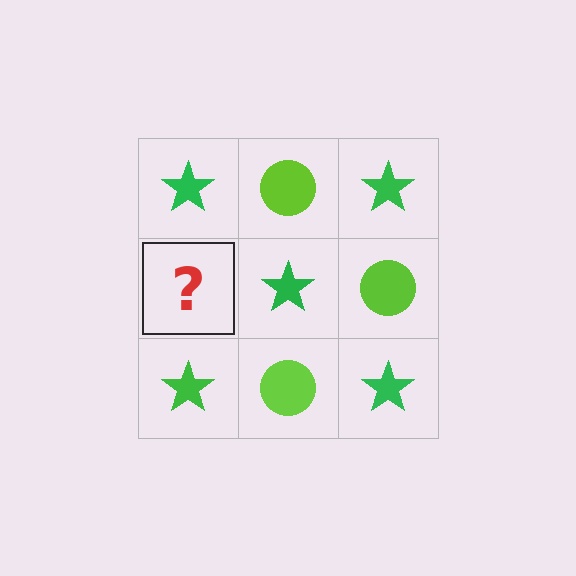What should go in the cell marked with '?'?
The missing cell should contain a lime circle.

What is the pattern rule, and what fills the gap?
The rule is that it alternates green star and lime circle in a checkerboard pattern. The gap should be filled with a lime circle.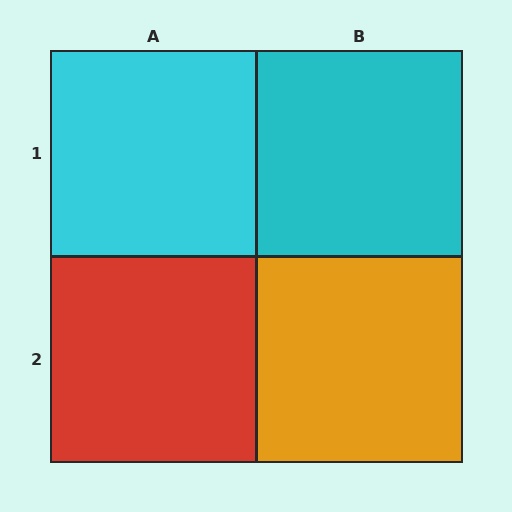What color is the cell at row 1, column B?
Cyan.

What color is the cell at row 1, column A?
Cyan.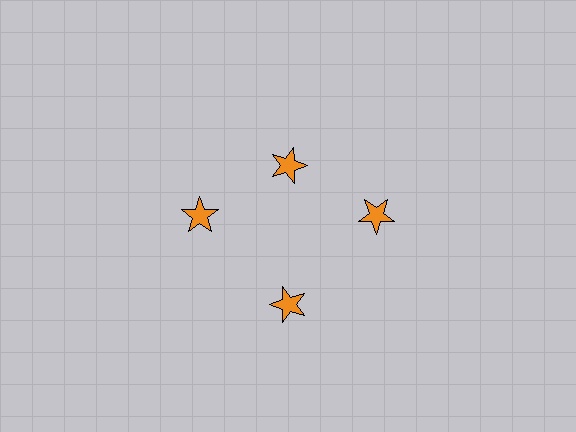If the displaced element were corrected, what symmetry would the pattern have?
It would have 4-fold rotational symmetry — the pattern would map onto itself every 90 degrees.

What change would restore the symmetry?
The symmetry would be restored by moving it outward, back onto the ring so that all 4 stars sit at equal angles and equal distance from the center.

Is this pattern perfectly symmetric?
No. The 4 orange stars are arranged in a ring, but one element near the 12 o'clock position is pulled inward toward the center, breaking the 4-fold rotational symmetry.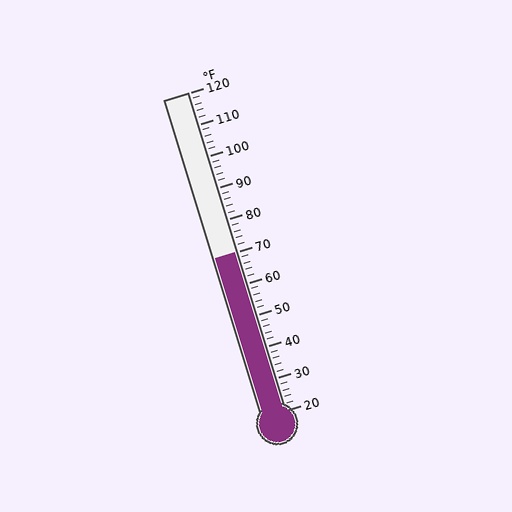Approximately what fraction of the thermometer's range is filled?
The thermometer is filled to approximately 50% of its range.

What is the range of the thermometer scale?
The thermometer scale ranges from 20°F to 120°F.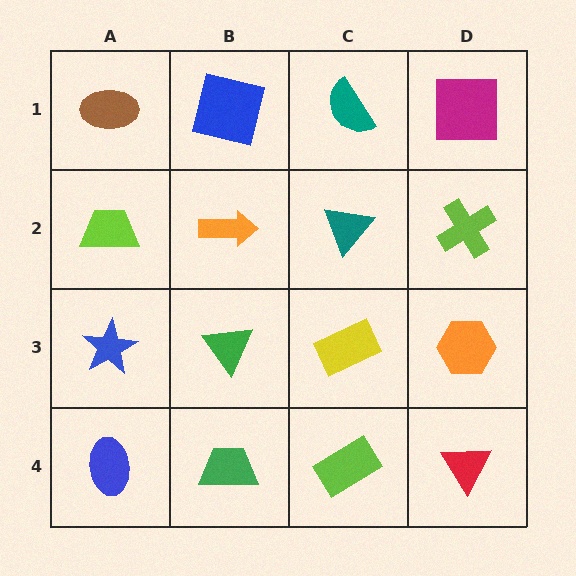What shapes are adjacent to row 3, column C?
A teal triangle (row 2, column C), a lime rectangle (row 4, column C), a green triangle (row 3, column B), an orange hexagon (row 3, column D).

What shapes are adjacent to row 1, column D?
A lime cross (row 2, column D), a teal semicircle (row 1, column C).